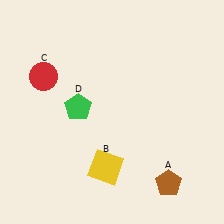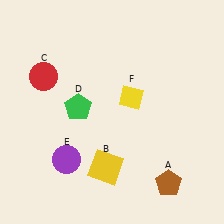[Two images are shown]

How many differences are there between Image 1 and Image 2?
There are 2 differences between the two images.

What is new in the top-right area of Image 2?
A yellow diamond (F) was added in the top-right area of Image 2.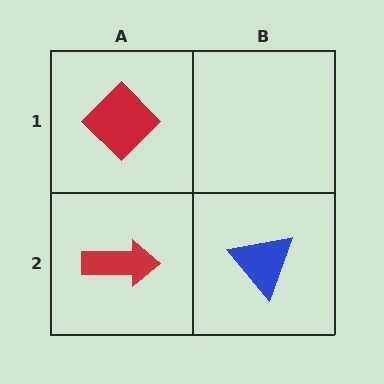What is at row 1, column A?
A red diamond.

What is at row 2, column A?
A red arrow.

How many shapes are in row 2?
2 shapes.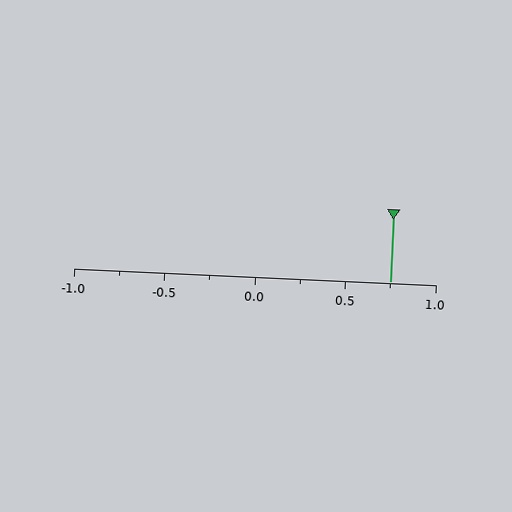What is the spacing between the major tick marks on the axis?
The major ticks are spaced 0.5 apart.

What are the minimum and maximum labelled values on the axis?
The axis runs from -1.0 to 1.0.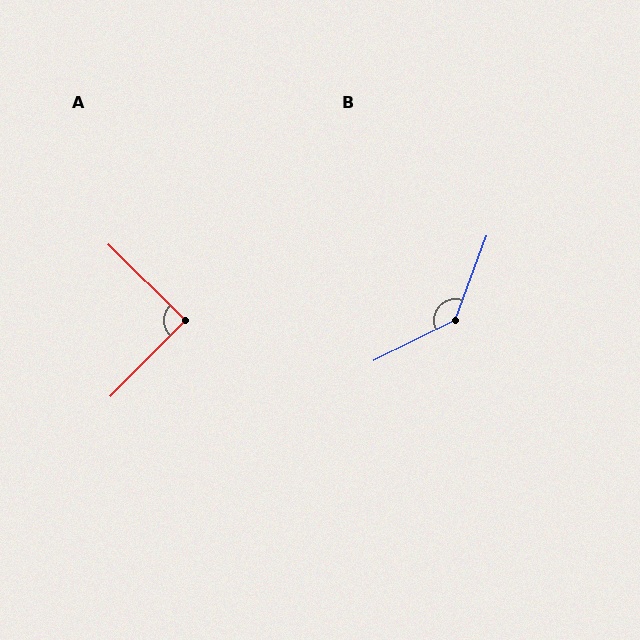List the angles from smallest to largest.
A (90°), B (137°).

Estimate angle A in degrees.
Approximately 90 degrees.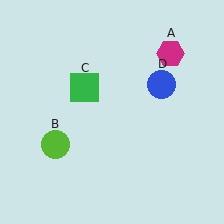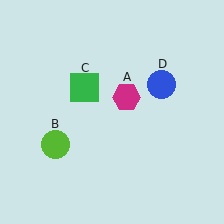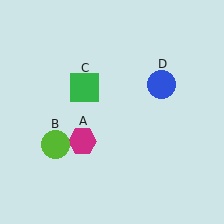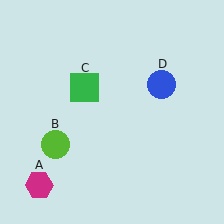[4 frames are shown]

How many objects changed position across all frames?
1 object changed position: magenta hexagon (object A).